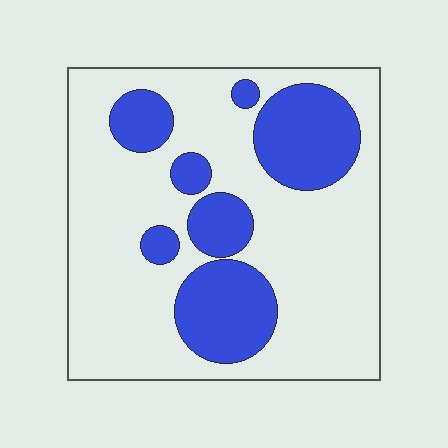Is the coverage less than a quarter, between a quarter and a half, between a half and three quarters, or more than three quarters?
Between a quarter and a half.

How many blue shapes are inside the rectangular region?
7.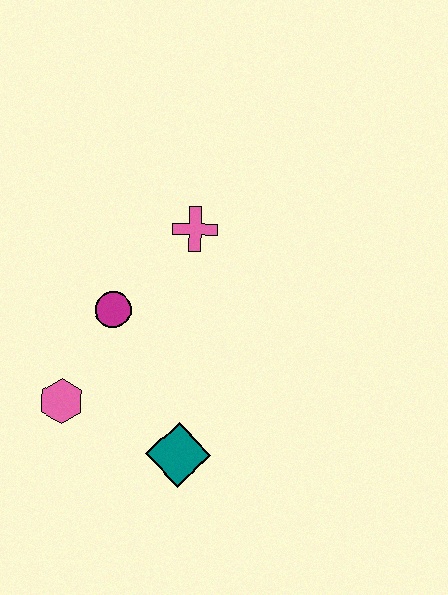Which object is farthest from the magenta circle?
The teal diamond is farthest from the magenta circle.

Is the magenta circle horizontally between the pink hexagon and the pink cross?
Yes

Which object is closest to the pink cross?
The magenta circle is closest to the pink cross.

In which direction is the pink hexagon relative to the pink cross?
The pink hexagon is below the pink cross.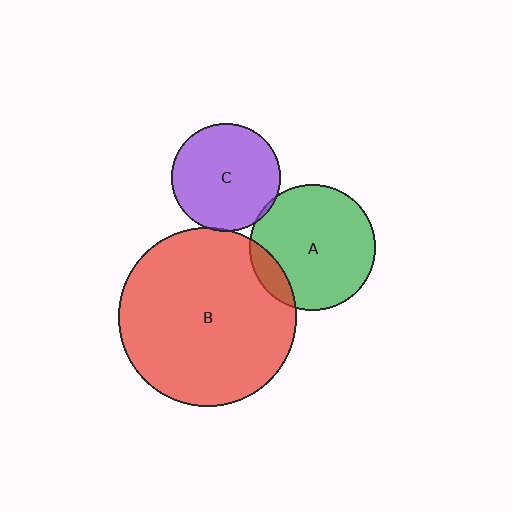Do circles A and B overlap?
Yes.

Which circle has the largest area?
Circle B (red).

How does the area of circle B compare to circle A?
Approximately 2.0 times.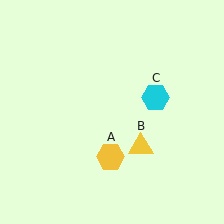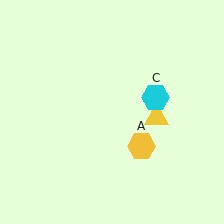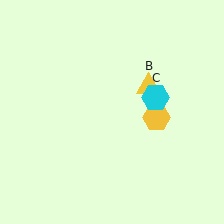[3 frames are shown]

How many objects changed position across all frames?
2 objects changed position: yellow hexagon (object A), yellow triangle (object B).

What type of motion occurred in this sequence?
The yellow hexagon (object A), yellow triangle (object B) rotated counterclockwise around the center of the scene.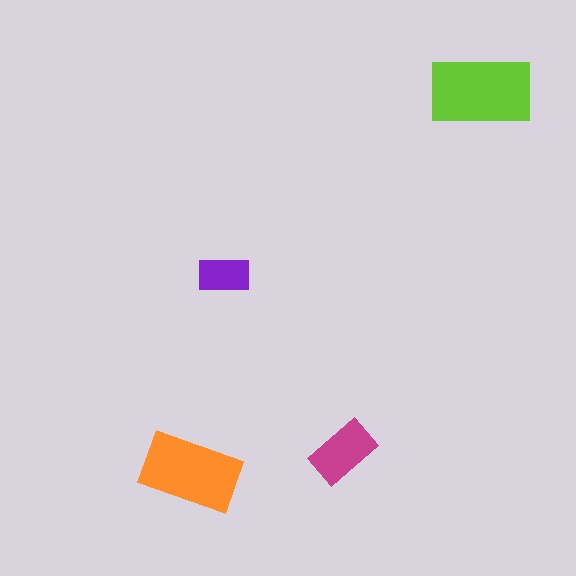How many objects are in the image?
There are 4 objects in the image.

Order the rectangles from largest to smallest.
the lime one, the orange one, the magenta one, the purple one.